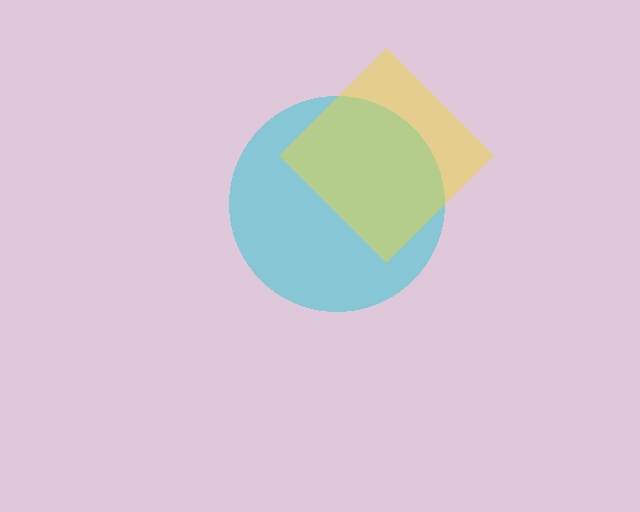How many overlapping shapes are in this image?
There are 2 overlapping shapes in the image.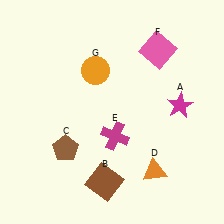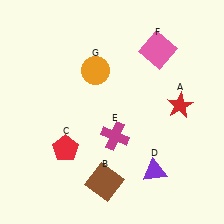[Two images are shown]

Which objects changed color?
A changed from magenta to red. C changed from brown to red. D changed from orange to purple.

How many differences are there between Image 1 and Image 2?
There are 3 differences between the two images.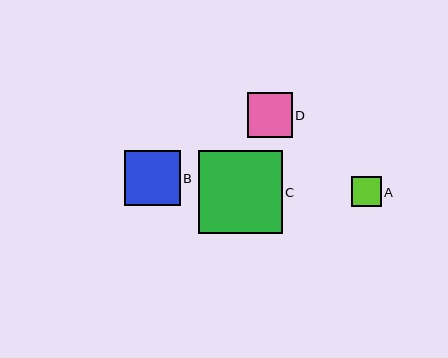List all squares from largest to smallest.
From largest to smallest: C, B, D, A.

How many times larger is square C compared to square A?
Square C is approximately 2.8 times the size of square A.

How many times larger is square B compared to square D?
Square B is approximately 1.3 times the size of square D.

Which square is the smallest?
Square A is the smallest with a size of approximately 30 pixels.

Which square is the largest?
Square C is the largest with a size of approximately 83 pixels.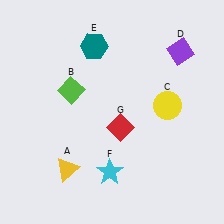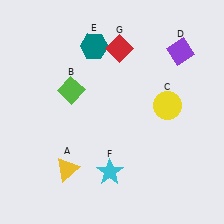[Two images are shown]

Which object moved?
The red diamond (G) moved up.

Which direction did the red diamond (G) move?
The red diamond (G) moved up.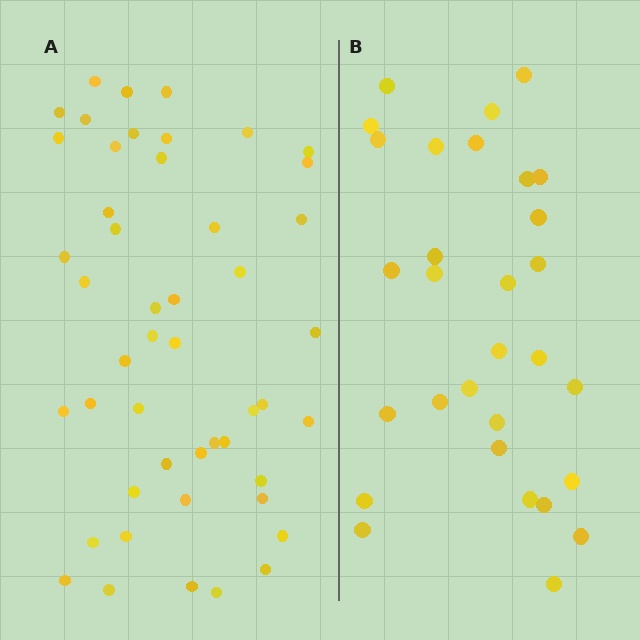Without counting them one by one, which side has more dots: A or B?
Region A (the left region) has more dots.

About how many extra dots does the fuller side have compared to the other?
Region A has approximately 20 more dots than region B.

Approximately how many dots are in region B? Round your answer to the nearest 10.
About 30 dots.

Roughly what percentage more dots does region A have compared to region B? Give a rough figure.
About 60% more.